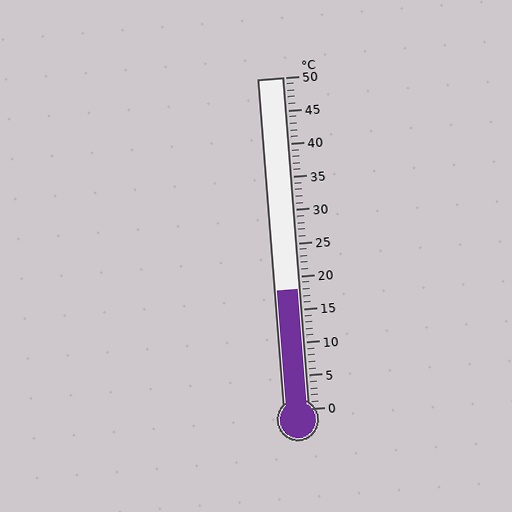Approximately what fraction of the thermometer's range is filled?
The thermometer is filled to approximately 35% of its range.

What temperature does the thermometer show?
The thermometer shows approximately 18°C.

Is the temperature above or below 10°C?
The temperature is above 10°C.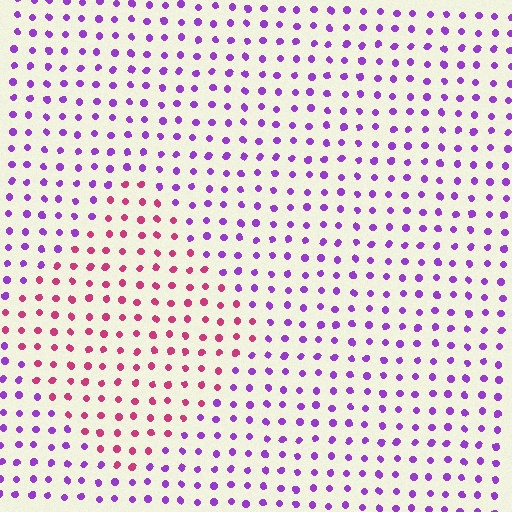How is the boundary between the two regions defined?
The boundary is defined purely by a slight shift in hue (about 53 degrees). Spacing, size, and orientation are identical on both sides.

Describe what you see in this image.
The image is filled with small purple elements in a uniform arrangement. A diamond-shaped region is visible where the elements are tinted to a slightly different hue, forming a subtle color boundary.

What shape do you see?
I see a diamond.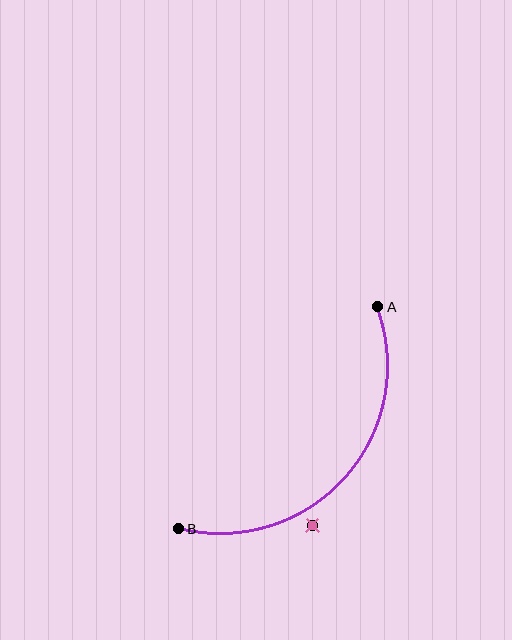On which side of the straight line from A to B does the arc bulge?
The arc bulges below and to the right of the straight line connecting A and B.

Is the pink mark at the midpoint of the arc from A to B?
No — the pink mark does not lie on the arc at all. It sits slightly outside the curve.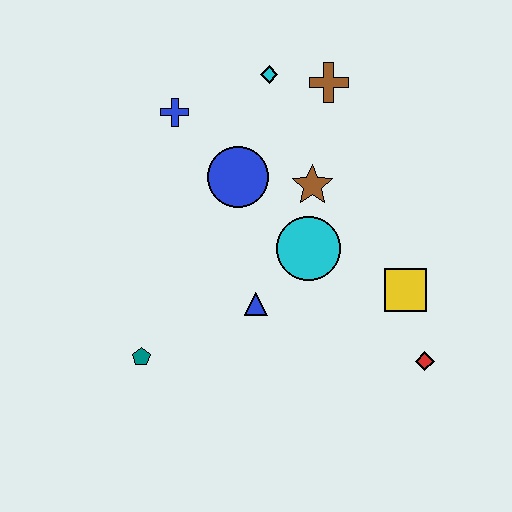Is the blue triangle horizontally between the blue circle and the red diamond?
Yes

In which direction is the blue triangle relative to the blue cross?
The blue triangle is below the blue cross.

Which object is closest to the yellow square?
The red diamond is closest to the yellow square.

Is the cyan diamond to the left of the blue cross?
No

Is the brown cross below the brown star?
No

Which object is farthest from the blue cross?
The red diamond is farthest from the blue cross.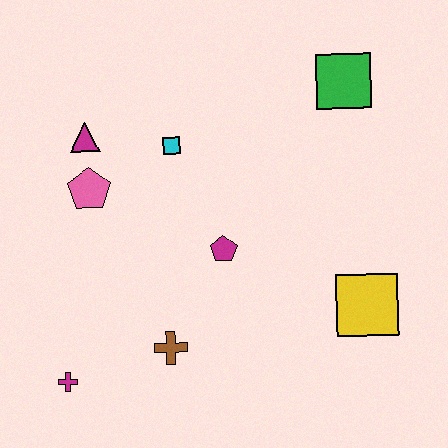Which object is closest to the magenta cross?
The brown cross is closest to the magenta cross.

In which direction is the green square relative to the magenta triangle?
The green square is to the right of the magenta triangle.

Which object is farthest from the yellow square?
The magenta triangle is farthest from the yellow square.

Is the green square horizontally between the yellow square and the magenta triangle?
Yes